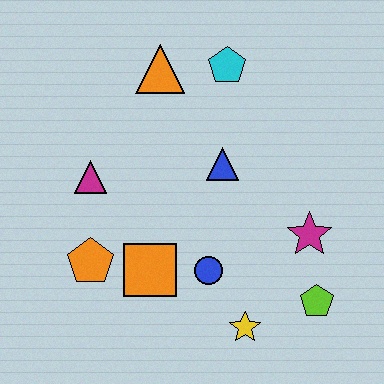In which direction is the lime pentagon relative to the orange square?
The lime pentagon is to the right of the orange square.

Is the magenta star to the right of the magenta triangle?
Yes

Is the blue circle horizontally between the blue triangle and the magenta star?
No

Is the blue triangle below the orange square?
No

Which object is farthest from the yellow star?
The orange triangle is farthest from the yellow star.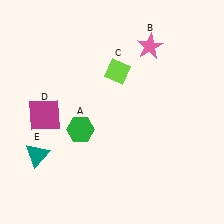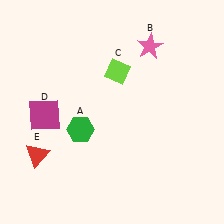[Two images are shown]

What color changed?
The triangle (E) changed from teal in Image 1 to red in Image 2.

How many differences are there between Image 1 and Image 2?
There is 1 difference between the two images.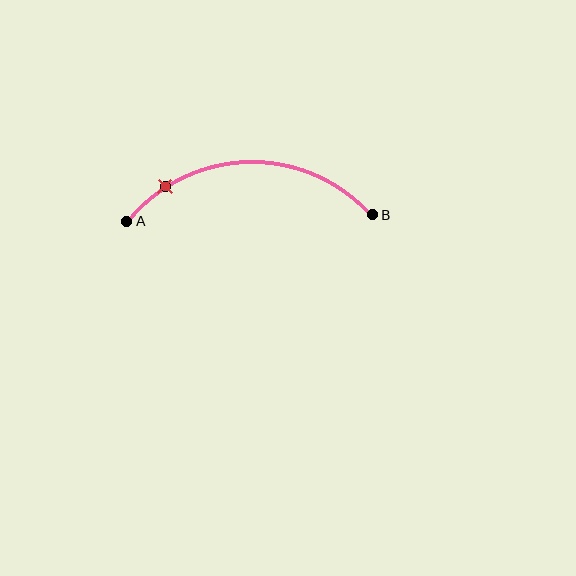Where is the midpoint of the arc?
The arc midpoint is the point on the curve farthest from the straight line joining A and B. It sits above that line.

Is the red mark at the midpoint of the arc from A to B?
No. The red mark lies on the arc but is closer to endpoint A. The arc midpoint would be at the point on the curve equidistant along the arc from both A and B.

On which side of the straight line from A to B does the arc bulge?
The arc bulges above the straight line connecting A and B.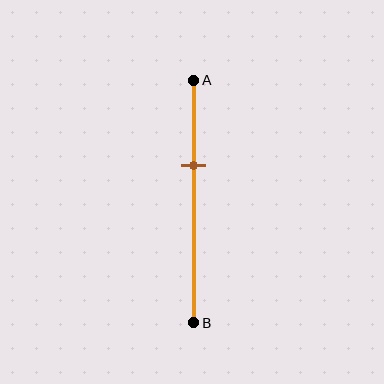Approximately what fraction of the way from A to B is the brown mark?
The brown mark is approximately 35% of the way from A to B.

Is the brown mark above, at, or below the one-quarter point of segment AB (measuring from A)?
The brown mark is below the one-quarter point of segment AB.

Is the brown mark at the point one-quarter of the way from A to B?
No, the mark is at about 35% from A, not at the 25% one-quarter point.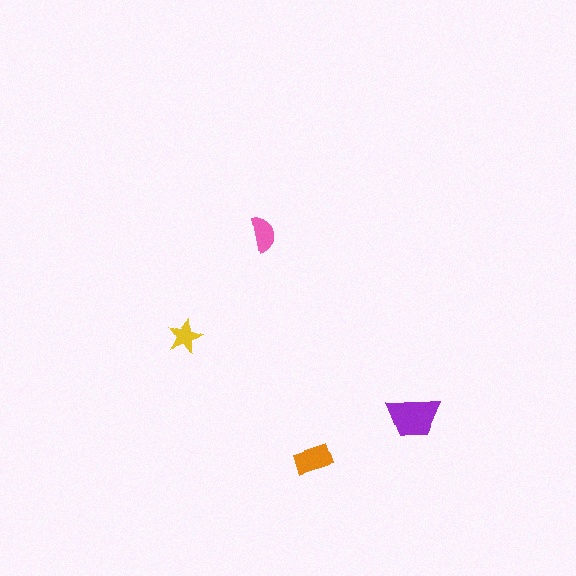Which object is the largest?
The purple trapezoid.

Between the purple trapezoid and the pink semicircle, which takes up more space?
The purple trapezoid.